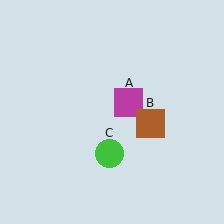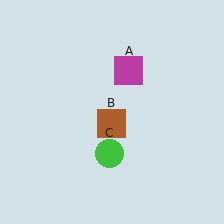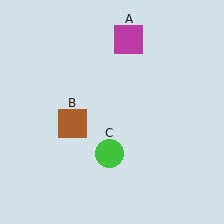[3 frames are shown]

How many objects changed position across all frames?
2 objects changed position: magenta square (object A), brown square (object B).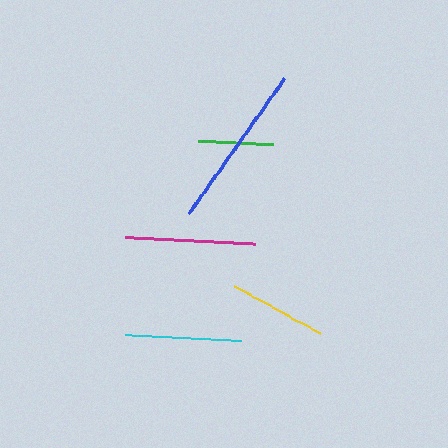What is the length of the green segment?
The green segment is approximately 74 pixels long.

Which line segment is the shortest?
The green line is the shortest at approximately 74 pixels.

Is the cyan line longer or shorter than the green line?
The cyan line is longer than the green line.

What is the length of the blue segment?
The blue segment is approximately 166 pixels long.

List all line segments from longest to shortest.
From longest to shortest: blue, magenta, cyan, yellow, green.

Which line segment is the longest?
The blue line is the longest at approximately 166 pixels.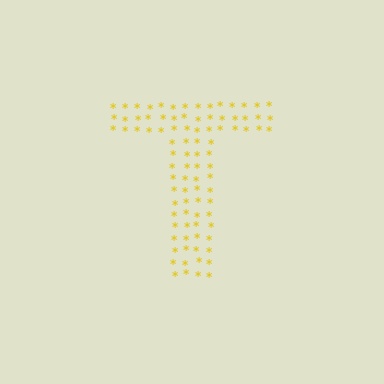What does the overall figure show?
The overall figure shows the letter T.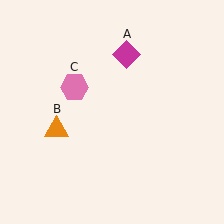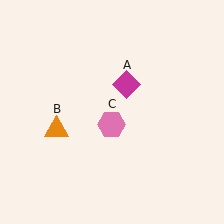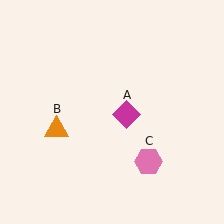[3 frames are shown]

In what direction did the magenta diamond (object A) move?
The magenta diamond (object A) moved down.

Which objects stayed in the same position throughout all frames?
Orange triangle (object B) remained stationary.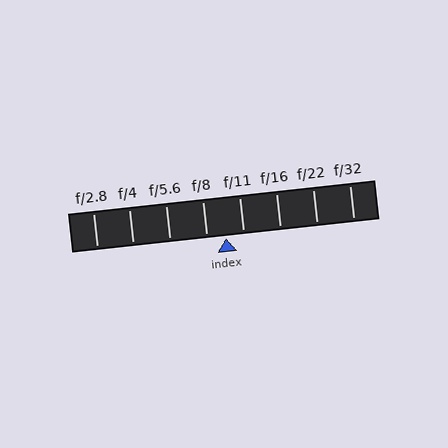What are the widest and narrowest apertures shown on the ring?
The widest aperture shown is f/2.8 and the narrowest is f/32.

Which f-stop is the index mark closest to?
The index mark is closest to f/11.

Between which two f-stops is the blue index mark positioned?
The index mark is between f/8 and f/11.